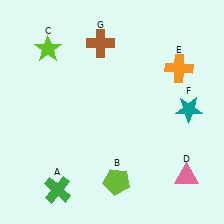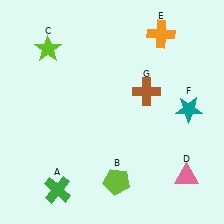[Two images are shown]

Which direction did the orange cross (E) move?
The orange cross (E) moved up.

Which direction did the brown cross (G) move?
The brown cross (G) moved down.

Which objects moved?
The objects that moved are: the orange cross (E), the brown cross (G).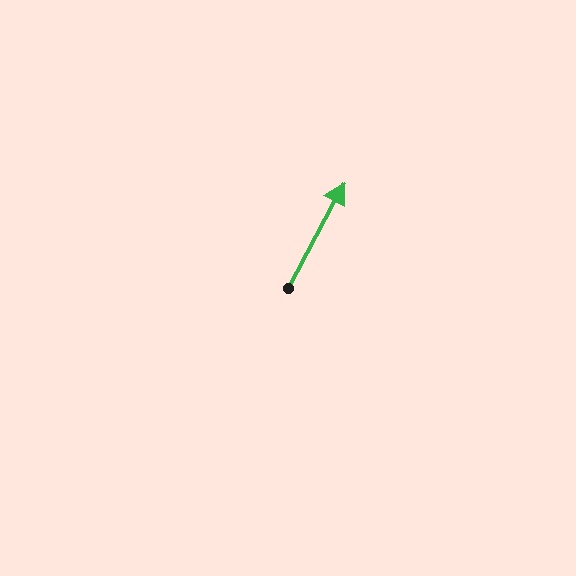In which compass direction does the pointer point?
Northeast.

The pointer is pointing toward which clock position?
Roughly 1 o'clock.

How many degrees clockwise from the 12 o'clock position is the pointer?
Approximately 28 degrees.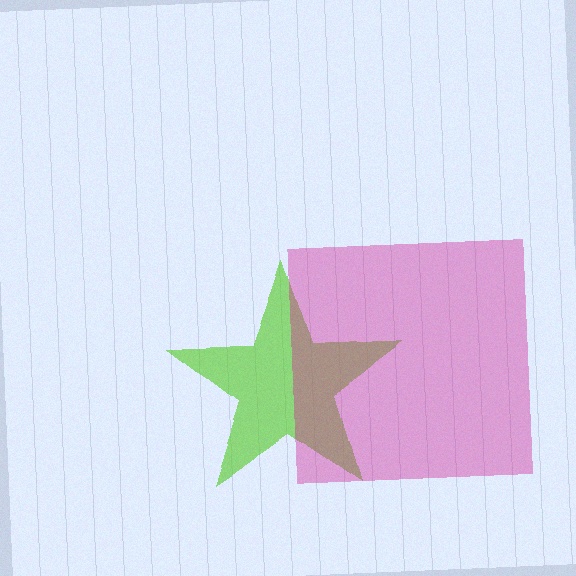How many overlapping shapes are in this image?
There are 2 overlapping shapes in the image.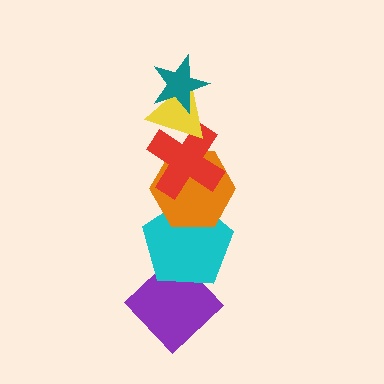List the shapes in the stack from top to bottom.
From top to bottom: the teal star, the yellow triangle, the red cross, the orange hexagon, the cyan pentagon, the purple diamond.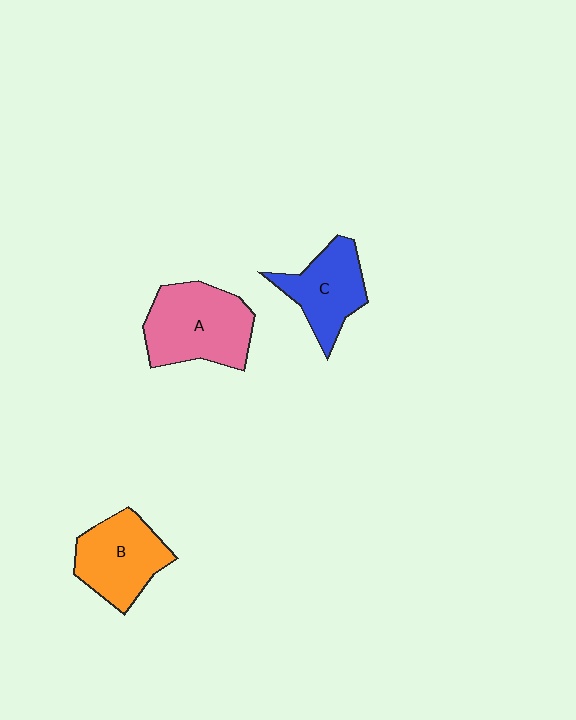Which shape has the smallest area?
Shape C (blue).